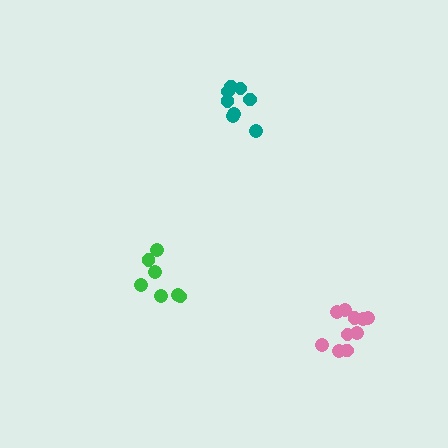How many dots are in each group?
Group 1: 7 dots, Group 2: 10 dots, Group 3: 8 dots (25 total).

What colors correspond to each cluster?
The clusters are colored: green, pink, teal.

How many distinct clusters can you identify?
There are 3 distinct clusters.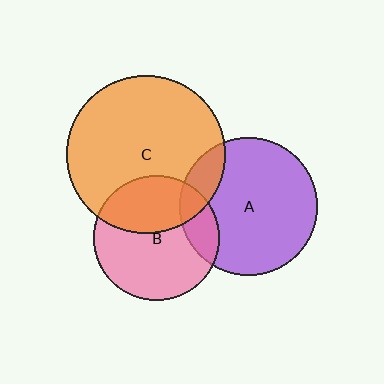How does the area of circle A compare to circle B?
Approximately 1.2 times.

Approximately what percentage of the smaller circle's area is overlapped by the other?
Approximately 15%.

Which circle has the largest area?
Circle C (orange).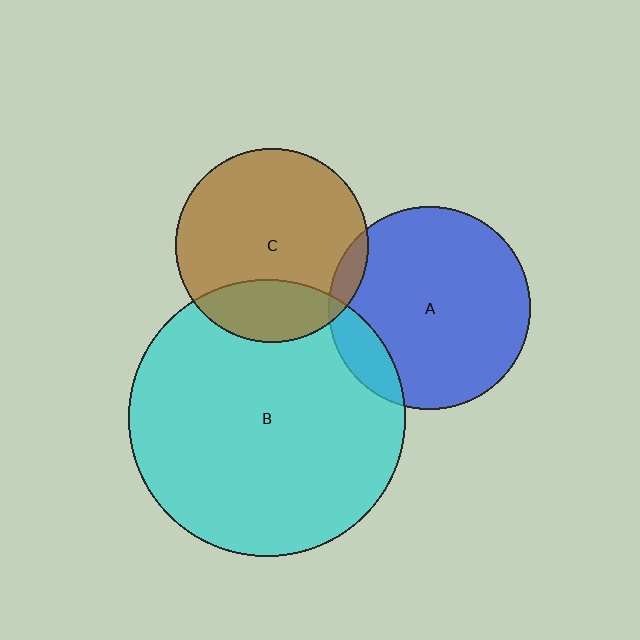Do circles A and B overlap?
Yes.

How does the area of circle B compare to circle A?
Approximately 1.9 times.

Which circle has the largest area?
Circle B (cyan).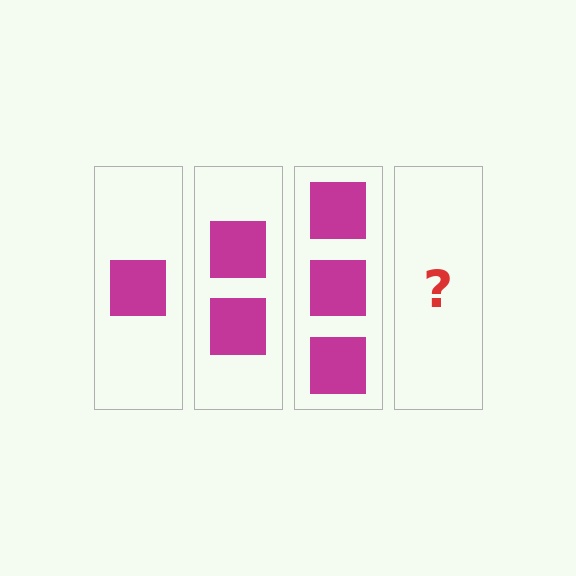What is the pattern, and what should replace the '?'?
The pattern is that each step adds one more square. The '?' should be 4 squares.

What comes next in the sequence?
The next element should be 4 squares.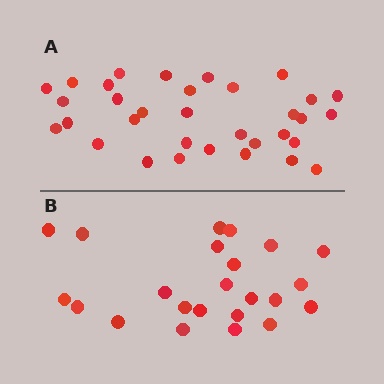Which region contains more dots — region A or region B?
Region A (the top region) has more dots.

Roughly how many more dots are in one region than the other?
Region A has roughly 10 or so more dots than region B.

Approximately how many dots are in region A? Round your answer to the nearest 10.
About 30 dots. (The exact count is 33, which rounds to 30.)